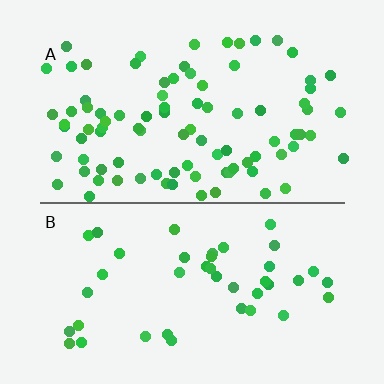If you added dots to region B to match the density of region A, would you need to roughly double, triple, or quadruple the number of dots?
Approximately double.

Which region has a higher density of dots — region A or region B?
A (the top).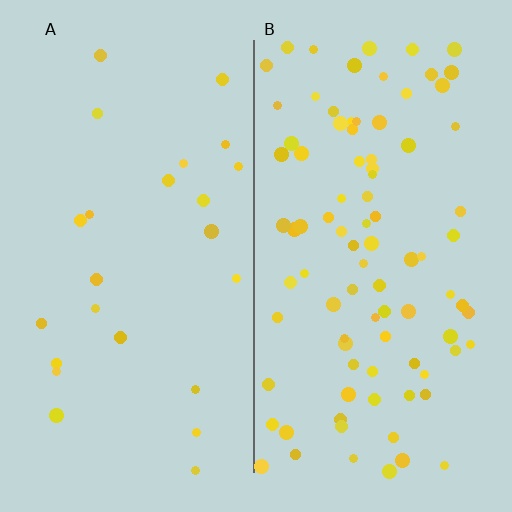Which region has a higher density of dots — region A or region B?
B (the right).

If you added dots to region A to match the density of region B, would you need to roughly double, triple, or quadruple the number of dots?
Approximately quadruple.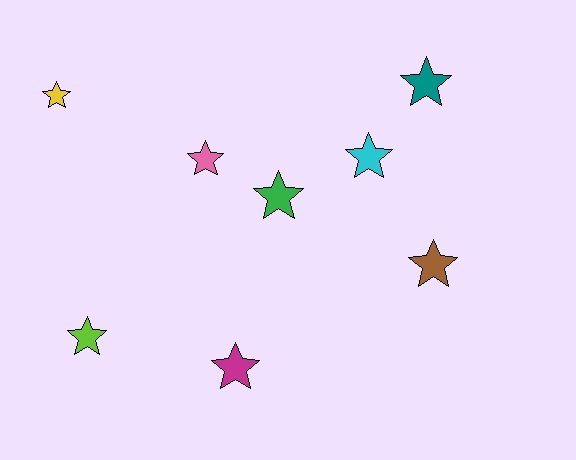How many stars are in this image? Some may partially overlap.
There are 8 stars.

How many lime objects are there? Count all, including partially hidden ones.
There is 1 lime object.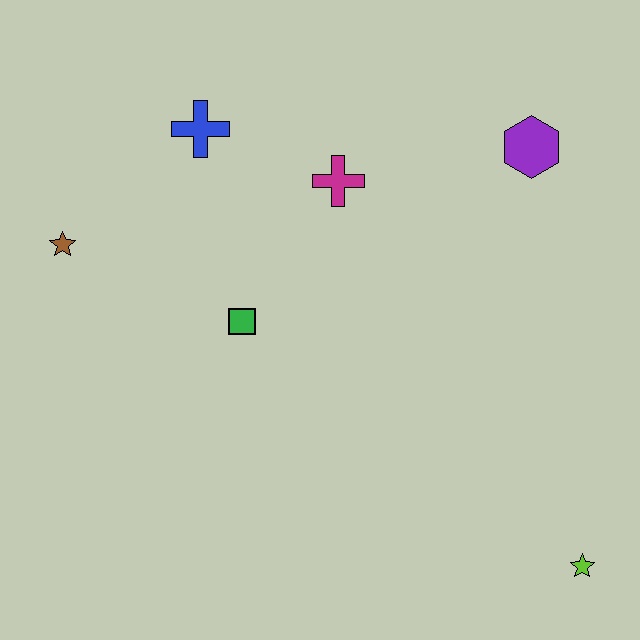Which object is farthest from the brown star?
The lime star is farthest from the brown star.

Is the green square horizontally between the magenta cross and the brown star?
Yes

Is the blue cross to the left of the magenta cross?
Yes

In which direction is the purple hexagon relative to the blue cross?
The purple hexagon is to the right of the blue cross.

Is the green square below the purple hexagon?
Yes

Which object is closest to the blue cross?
The magenta cross is closest to the blue cross.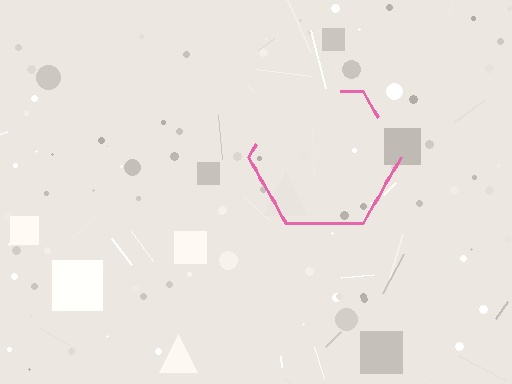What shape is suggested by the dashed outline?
The dashed outline suggests a hexagon.